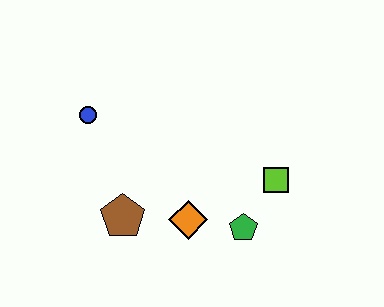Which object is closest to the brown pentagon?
The orange diamond is closest to the brown pentagon.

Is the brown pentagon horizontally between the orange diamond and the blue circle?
Yes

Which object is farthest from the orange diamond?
The blue circle is farthest from the orange diamond.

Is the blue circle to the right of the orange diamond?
No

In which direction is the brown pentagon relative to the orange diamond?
The brown pentagon is to the left of the orange diamond.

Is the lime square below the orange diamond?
No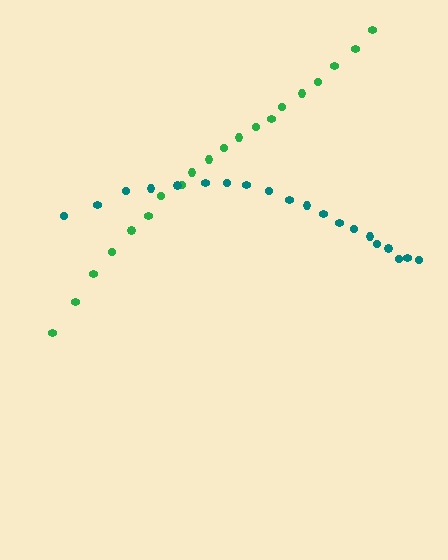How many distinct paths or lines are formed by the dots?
There are 2 distinct paths.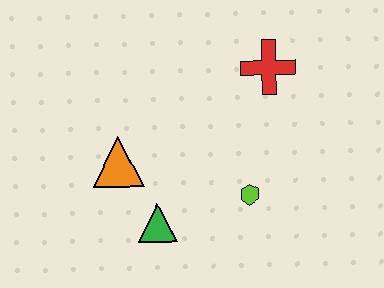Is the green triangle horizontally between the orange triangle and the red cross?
Yes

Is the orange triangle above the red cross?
No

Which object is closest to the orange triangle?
The green triangle is closest to the orange triangle.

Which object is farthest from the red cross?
The green triangle is farthest from the red cross.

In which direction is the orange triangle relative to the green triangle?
The orange triangle is above the green triangle.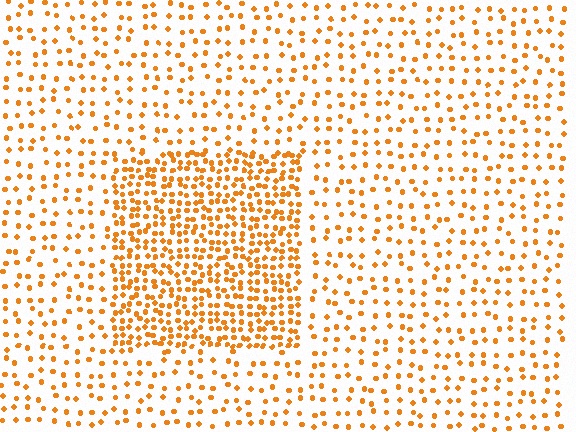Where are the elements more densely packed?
The elements are more densely packed inside the rectangle boundary.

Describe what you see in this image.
The image contains small orange elements arranged at two different densities. A rectangle-shaped region is visible where the elements are more densely packed than the surrounding area.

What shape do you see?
I see a rectangle.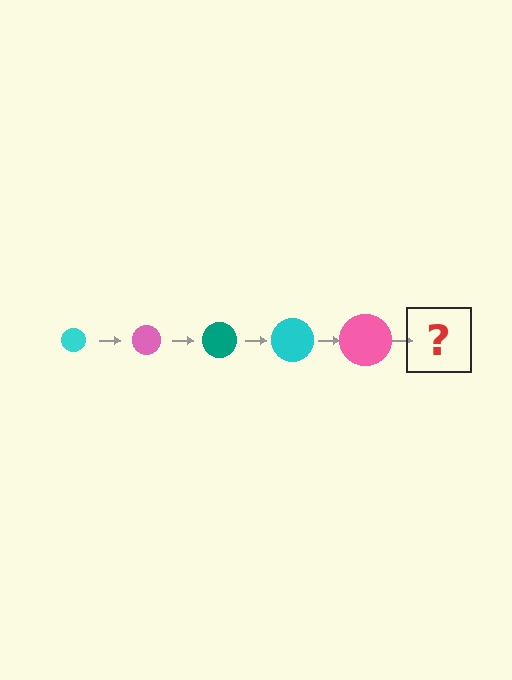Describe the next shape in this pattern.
It should be a teal circle, larger than the previous one.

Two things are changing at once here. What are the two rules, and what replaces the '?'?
The two rules are that the circle grows larger each step and the color cycles through cyan, pink, and teal. The '?' should be a teal circle, larger than the previous one.